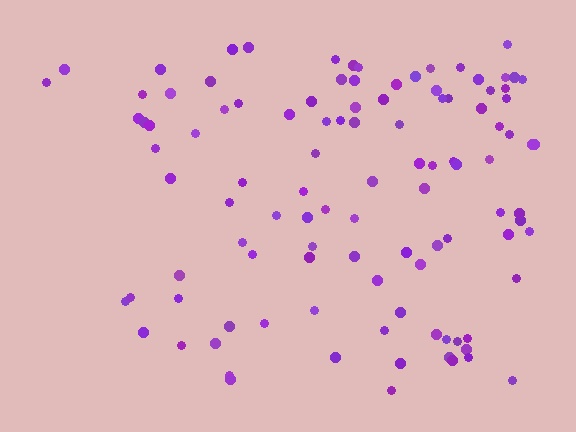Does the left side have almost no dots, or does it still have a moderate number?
Still a moderate number, just noticeably fewer than the right.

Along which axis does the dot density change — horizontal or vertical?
Horizontal.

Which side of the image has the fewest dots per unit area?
The left.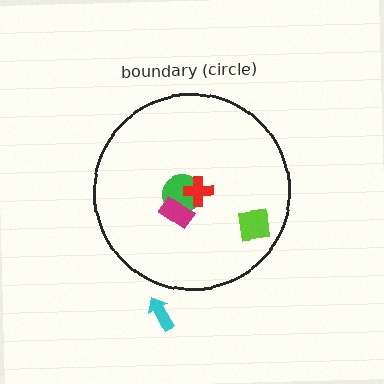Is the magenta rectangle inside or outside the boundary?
Inside.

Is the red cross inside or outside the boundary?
Inside.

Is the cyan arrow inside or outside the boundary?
Outside.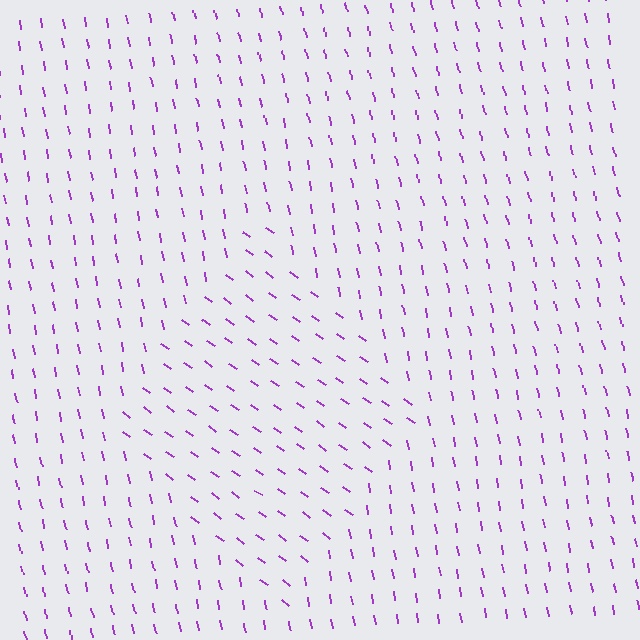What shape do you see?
I see a diamond.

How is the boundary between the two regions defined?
The boundary is defined purely by a change in line orientation (approximately 45 degrees difference). All lines are the same color and thickness.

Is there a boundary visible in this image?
Yes, there is a texture boundary formed by a change in line orientation.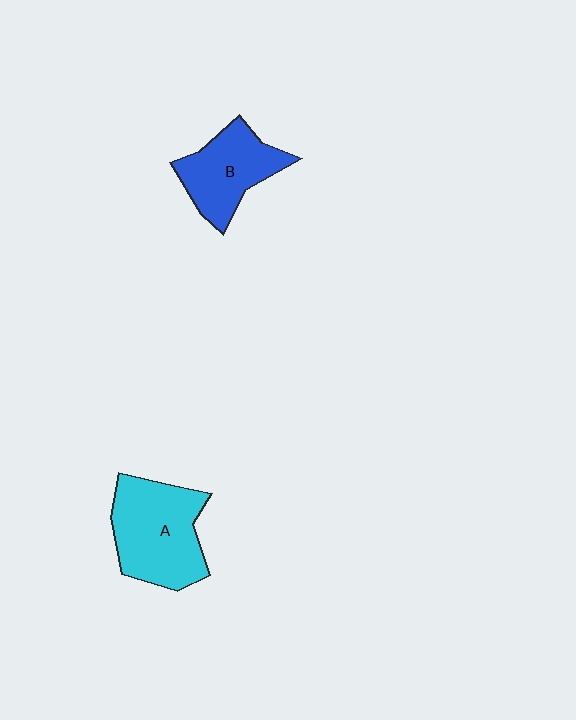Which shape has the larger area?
Shape A (cyan).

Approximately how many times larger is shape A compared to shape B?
Approximately 1.3 times.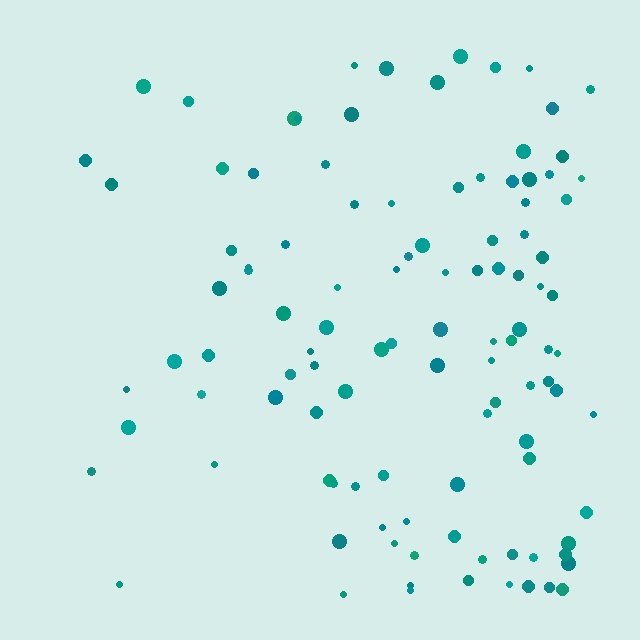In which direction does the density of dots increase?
From left to right, with the right side densest.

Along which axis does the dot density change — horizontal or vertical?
Horizontal.